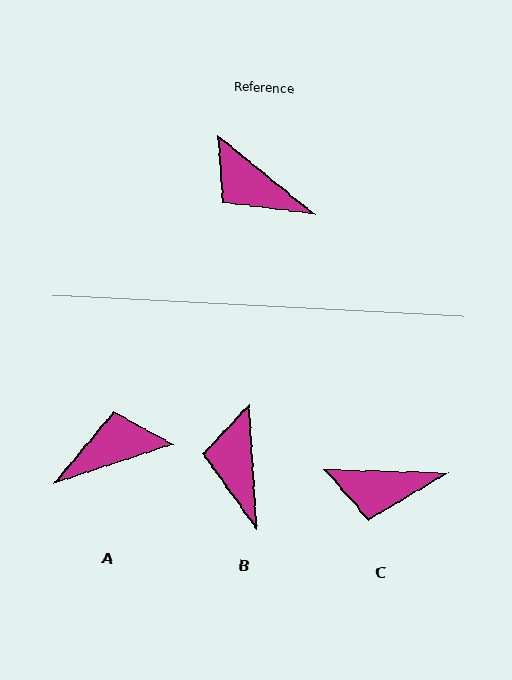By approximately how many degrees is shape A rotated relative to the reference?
Approximately 122 degrees clockwise.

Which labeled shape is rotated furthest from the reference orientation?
A, about 122 degrees away.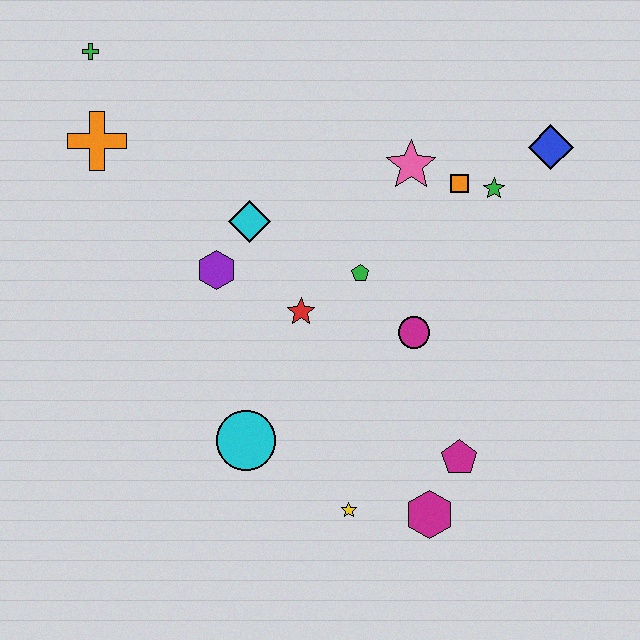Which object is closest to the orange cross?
The green cross is closest to the orange cross.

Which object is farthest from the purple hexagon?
The blue diamond is farthest from the purple hexagon.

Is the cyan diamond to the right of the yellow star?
No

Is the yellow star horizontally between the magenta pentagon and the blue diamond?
No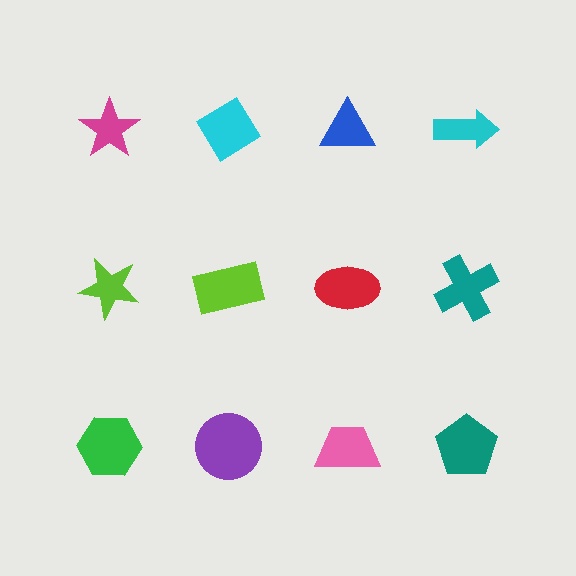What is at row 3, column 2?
A purple circle.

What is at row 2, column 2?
A lime rectangle.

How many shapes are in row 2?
4 shapes.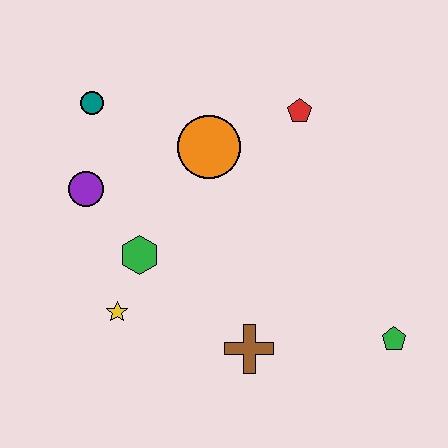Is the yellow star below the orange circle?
Yes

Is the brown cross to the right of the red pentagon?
No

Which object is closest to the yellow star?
The green hexagon is closest to the yellow star.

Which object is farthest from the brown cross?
The teal circle is farthest from the brown cross.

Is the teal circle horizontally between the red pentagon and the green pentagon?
No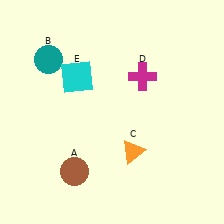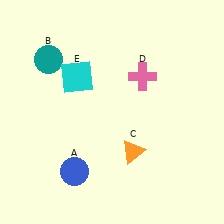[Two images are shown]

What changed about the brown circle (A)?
In Image 1, A is brown. In Image 2, it changed to blue.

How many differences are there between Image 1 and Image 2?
There are 2 differences between the two images.